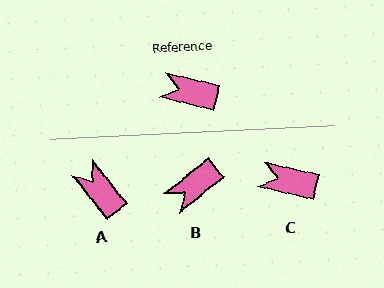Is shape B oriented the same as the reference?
No, it is off by about 53 degrees.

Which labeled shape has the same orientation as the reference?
C.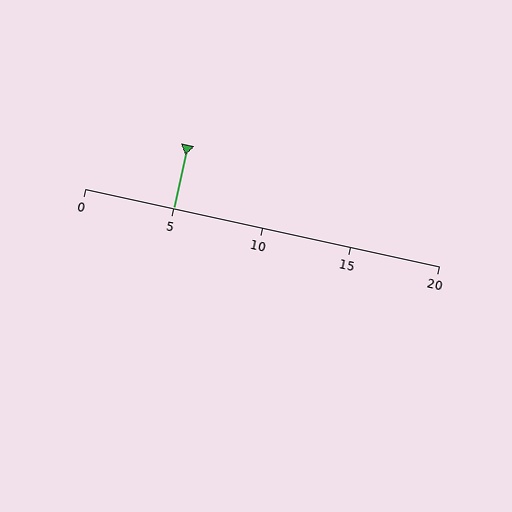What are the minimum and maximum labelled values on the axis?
The axis runs from 0 to 20.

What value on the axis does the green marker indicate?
The marker indicates approximately 5.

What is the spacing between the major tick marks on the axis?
The major ticks are spaced 5 apart.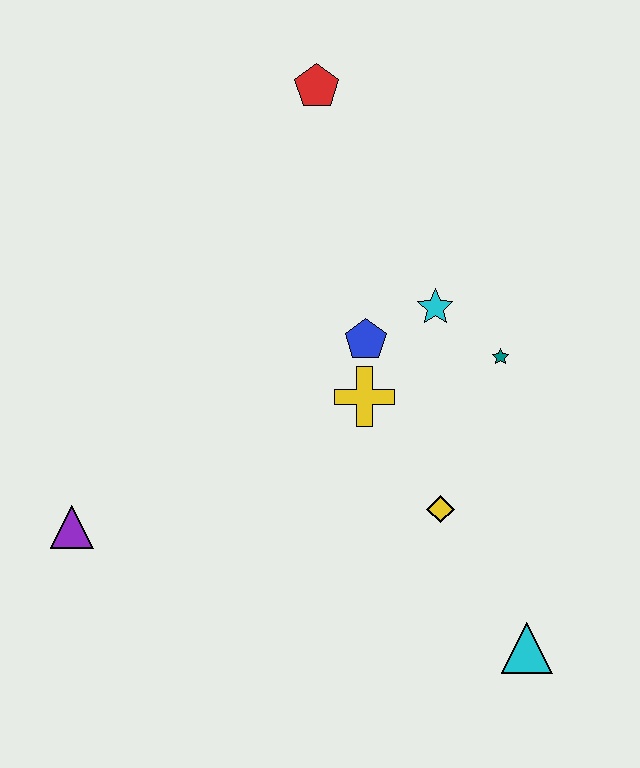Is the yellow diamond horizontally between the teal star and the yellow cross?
Yes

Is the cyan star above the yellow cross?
Yes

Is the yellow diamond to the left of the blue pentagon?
No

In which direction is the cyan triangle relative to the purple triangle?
The cyan triangle is to the right of the purple triangle.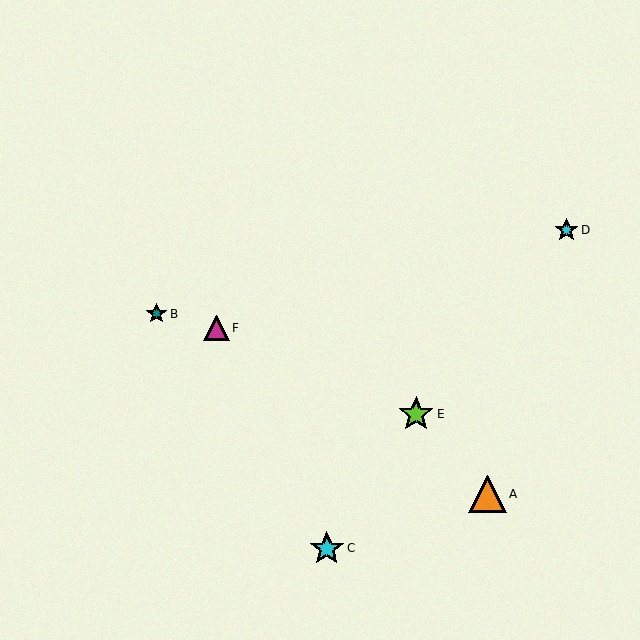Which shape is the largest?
The orange triangle (labeled A) is the largest.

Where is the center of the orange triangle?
The center of the orange triangle is at (487, 494).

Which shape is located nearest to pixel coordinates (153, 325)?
The teal star (labeled B) at (157, 314) is nearest to that location.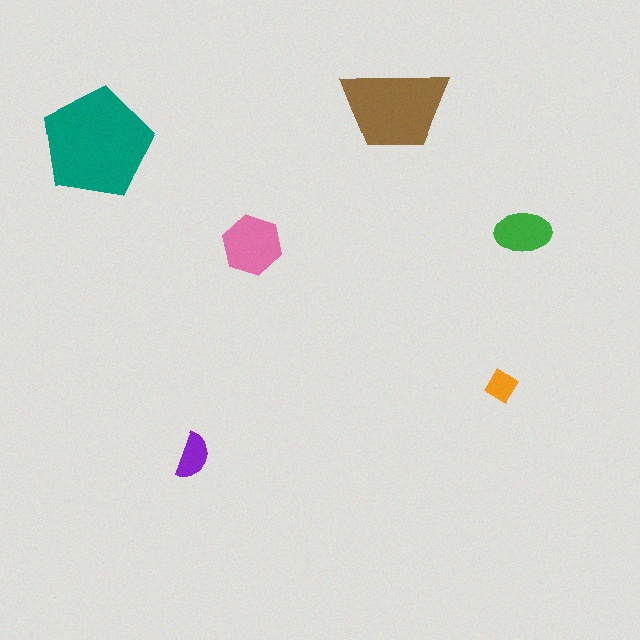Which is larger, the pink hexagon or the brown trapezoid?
The brown trapezoid.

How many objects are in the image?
There are 6 objects in the image.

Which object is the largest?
The teal pentagon.